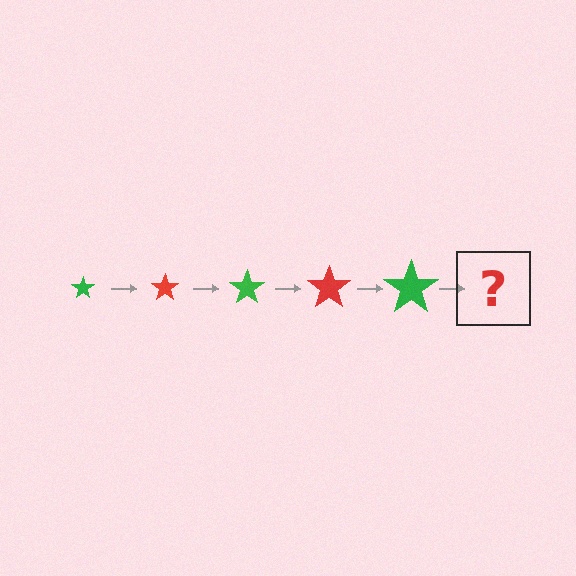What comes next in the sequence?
The next element should be a red star, larger than the previous one.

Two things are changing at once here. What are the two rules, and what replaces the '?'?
The two rules are that the star grows larger each step and the color cycles through green and red. The '?' should be a red star, larger than the previous one.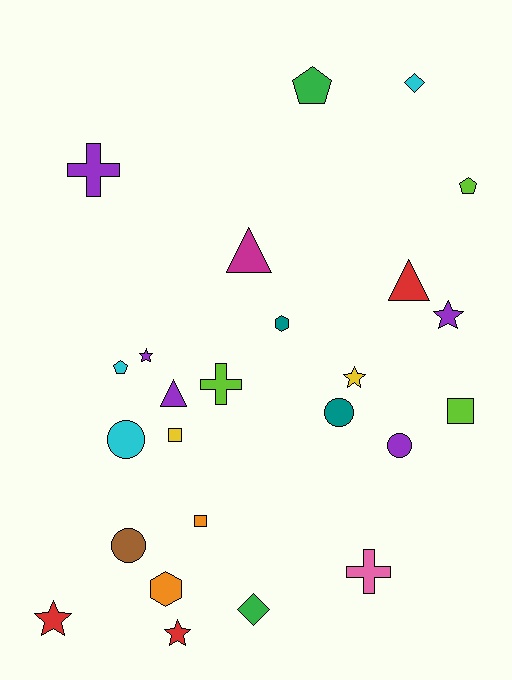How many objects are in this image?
There are 25 objects.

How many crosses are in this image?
There are 3 crosses.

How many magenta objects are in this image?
There is 1 magenta object.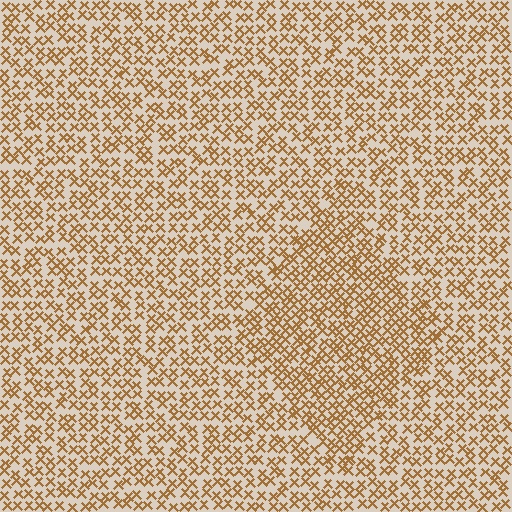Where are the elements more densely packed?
The elements are more densely packed inside the diamond boundary.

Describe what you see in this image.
The image contains small brown elements arranged at two different densities. A diamond-shaped region is visible where the elements are more densely packed than the surrounding area.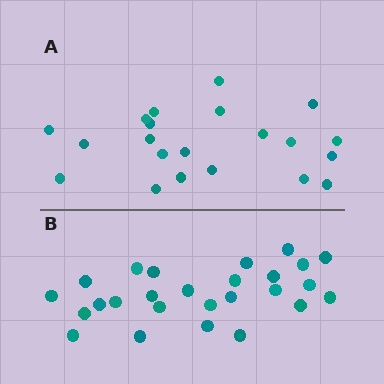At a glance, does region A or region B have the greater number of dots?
Region B (the bottom region) has more dots.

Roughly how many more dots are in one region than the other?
Region B has about 5 more dots than region A.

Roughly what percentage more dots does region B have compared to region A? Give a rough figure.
About 25% more.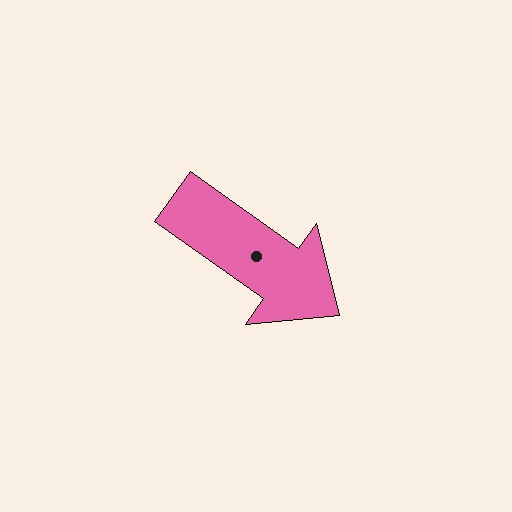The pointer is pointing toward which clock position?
Roughly 4 o'clock.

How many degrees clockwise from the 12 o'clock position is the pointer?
Approximately 126 degrees.